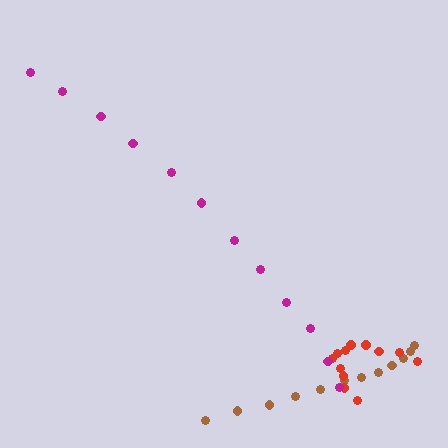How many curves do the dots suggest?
There are 3 distinct paths.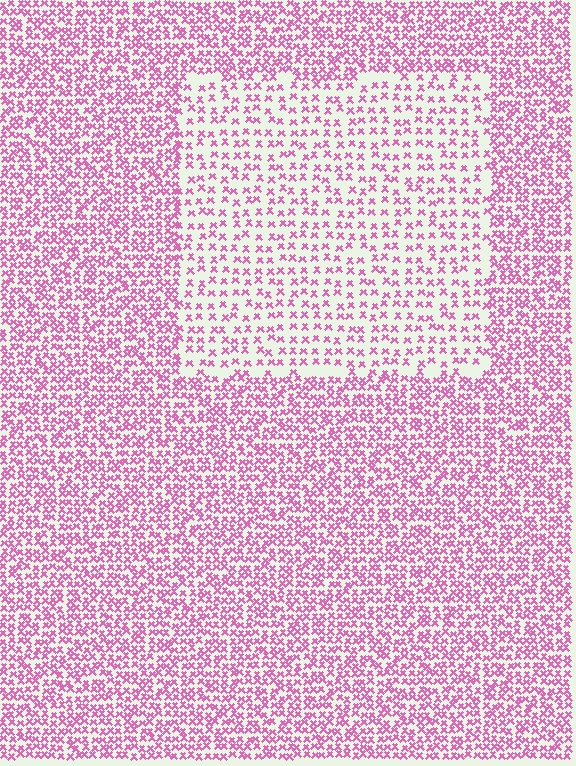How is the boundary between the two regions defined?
The boundary is defined by a change in element density (approximately 2.0x ratio). All elements are the same color, size, and shape.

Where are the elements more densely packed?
The elements are more densely packed outside the rectangle boundary.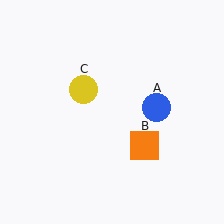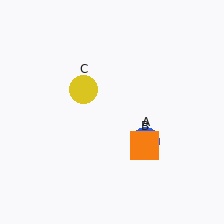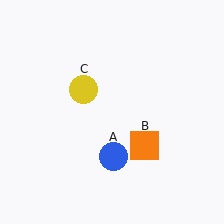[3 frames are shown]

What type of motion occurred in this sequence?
The blue circle (object A) rotated clockwise around the center of the scene.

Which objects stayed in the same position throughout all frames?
Orange square (object B) and yellow circle (object C) remained stationary.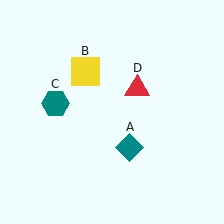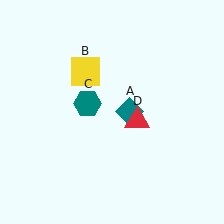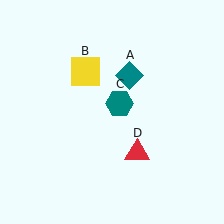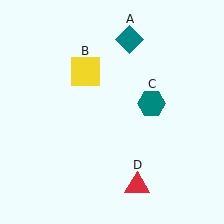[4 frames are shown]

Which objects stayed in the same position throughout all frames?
Yellow square (object B) remained stationary.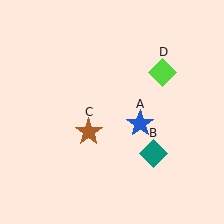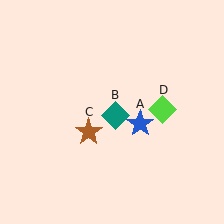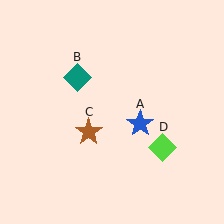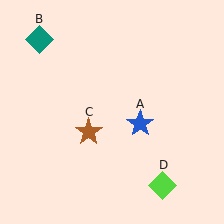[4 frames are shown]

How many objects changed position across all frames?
2 objects changed position: teal diamond (object B), lime diamond (object D).